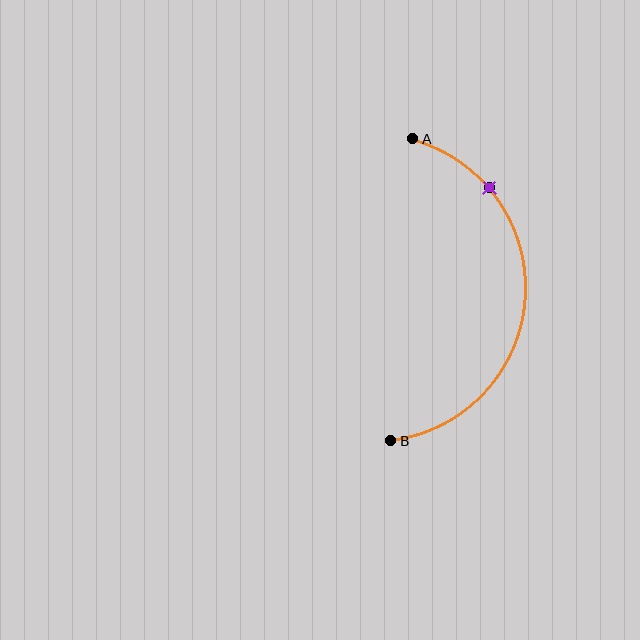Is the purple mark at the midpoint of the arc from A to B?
No. The purple mark lies on the arc but is closer to endpoint A. The arc midpoint would be at the point on the curve equidistant along the arc from both A and B.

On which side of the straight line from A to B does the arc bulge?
The arc bulges to the right of the straight line connecting A and B.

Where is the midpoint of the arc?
The arc midpoint is the point on the curve farthest from the straight line joining A and B. It sits to the right of that line.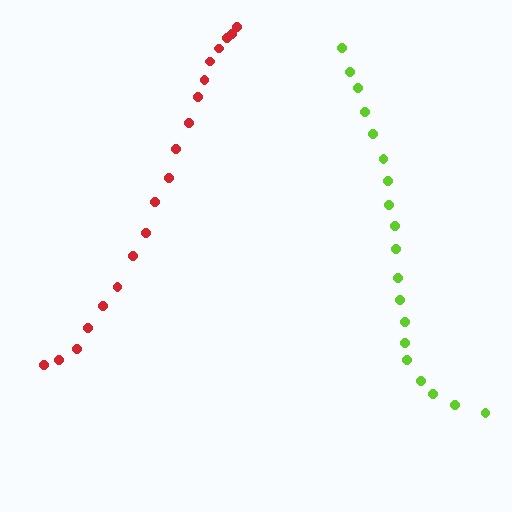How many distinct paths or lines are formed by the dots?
There are 2 distinct paths.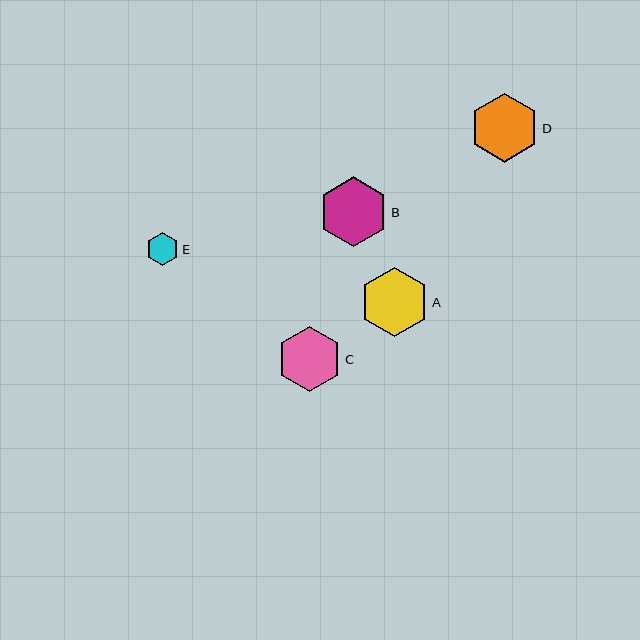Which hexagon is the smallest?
Hexagon E is the smallest with a size of approximately 32 pixels.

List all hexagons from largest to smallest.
From largest to smallest: B, A, D, C, E.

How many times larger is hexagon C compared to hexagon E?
Hexagon C is approximately 2.0 times the size of hexagon E.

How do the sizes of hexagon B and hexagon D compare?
Hexagon B and hexagon D are approximately the same size.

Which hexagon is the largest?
Hexagon B is the largest with a size of approximately 70 pixels.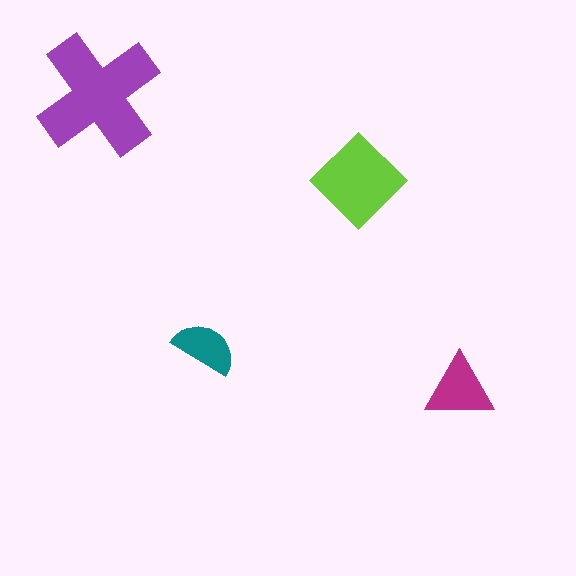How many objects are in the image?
There are 4 objects in the image.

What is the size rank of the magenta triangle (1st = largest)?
3rd.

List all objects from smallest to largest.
The teal semicircle, the magenta triangle, the lime diamond, the purple cross.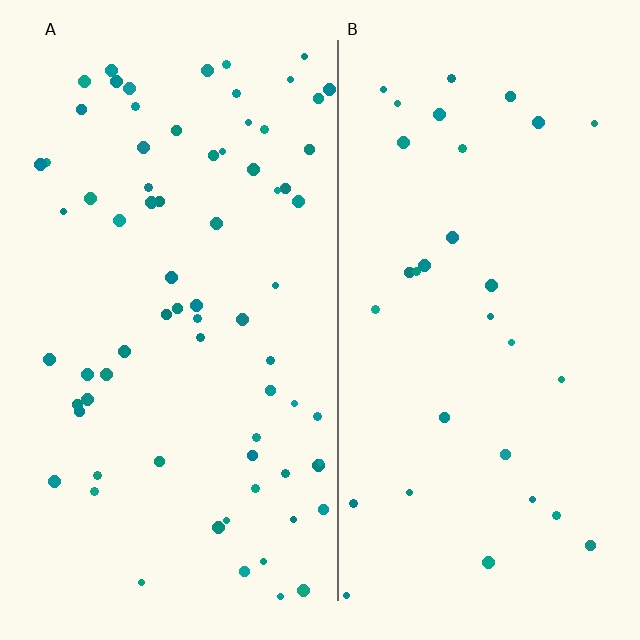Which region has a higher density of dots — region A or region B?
A (the left).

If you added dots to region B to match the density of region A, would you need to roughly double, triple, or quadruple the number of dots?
Approximately double.